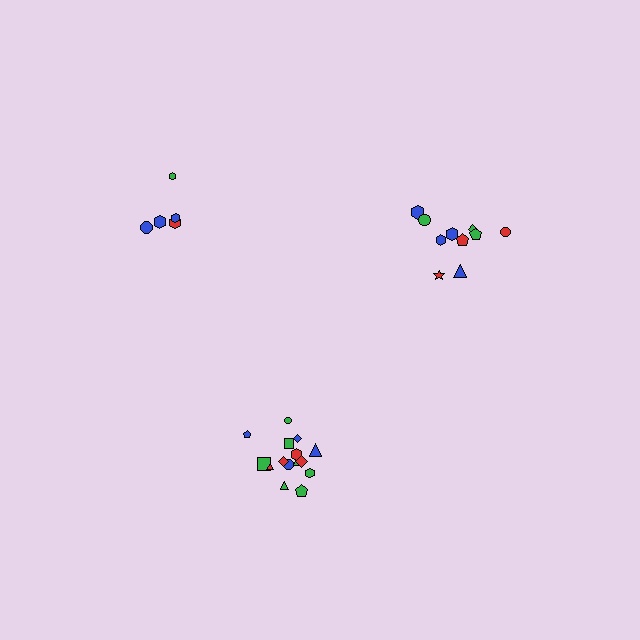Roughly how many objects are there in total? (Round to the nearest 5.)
Roughly 30 objects in total.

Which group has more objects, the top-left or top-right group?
The top-right group.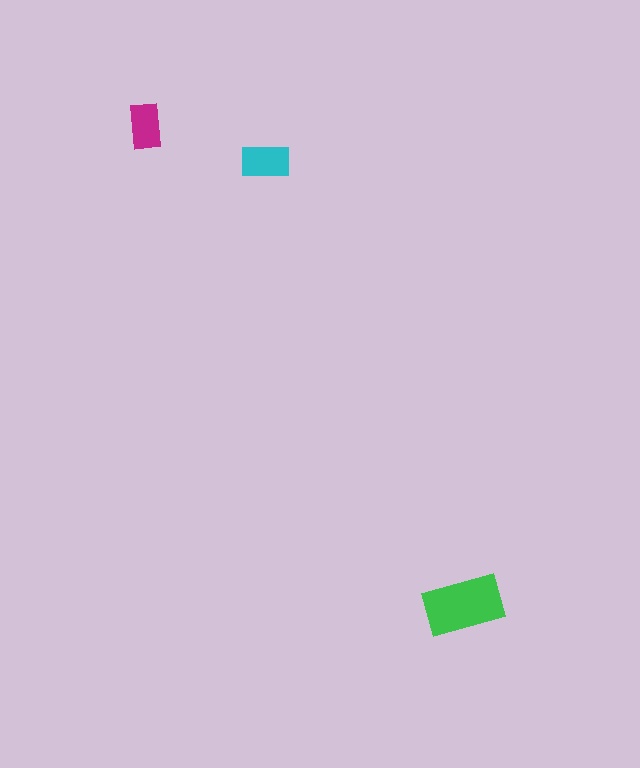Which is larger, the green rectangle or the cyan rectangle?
The green one.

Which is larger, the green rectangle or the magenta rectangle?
The green one.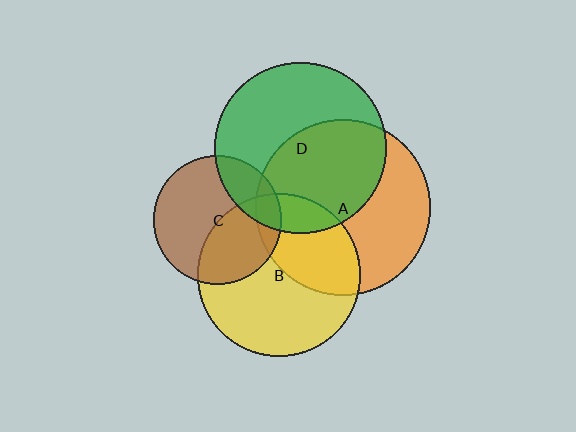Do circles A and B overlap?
Yes.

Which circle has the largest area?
Circle A (orange).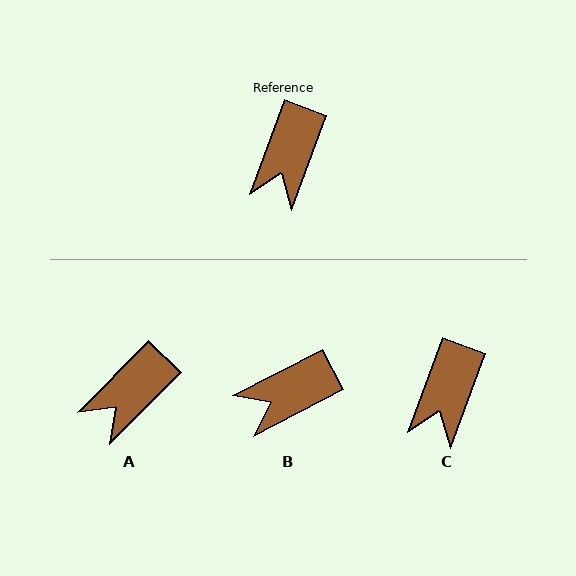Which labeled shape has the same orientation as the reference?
C.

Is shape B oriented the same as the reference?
No, it is off by about 42 degrees.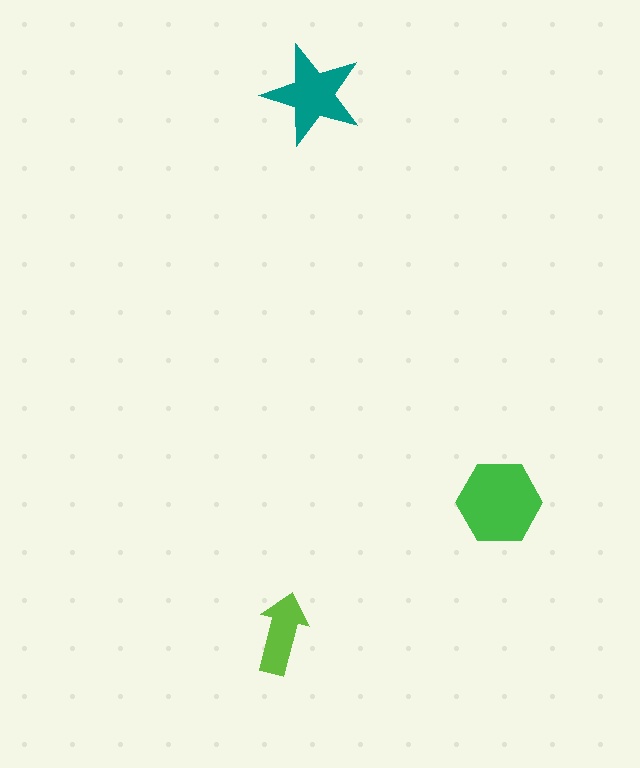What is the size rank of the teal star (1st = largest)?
2nd.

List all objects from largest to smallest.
The green hexagon, the teal star, the lime arrow.